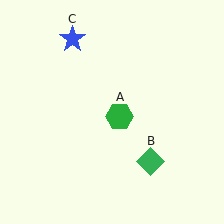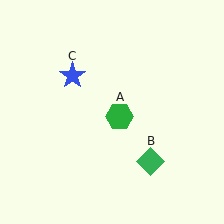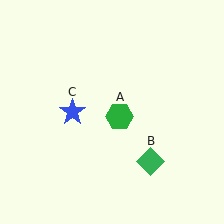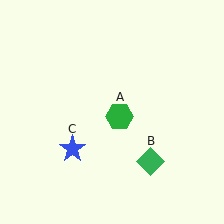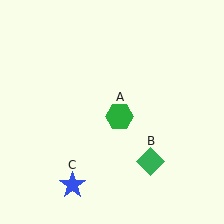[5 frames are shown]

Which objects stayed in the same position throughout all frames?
Green hexagon (object A) and green diamond (object B) remained stationary.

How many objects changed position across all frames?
1 object changed position: blue star (object C).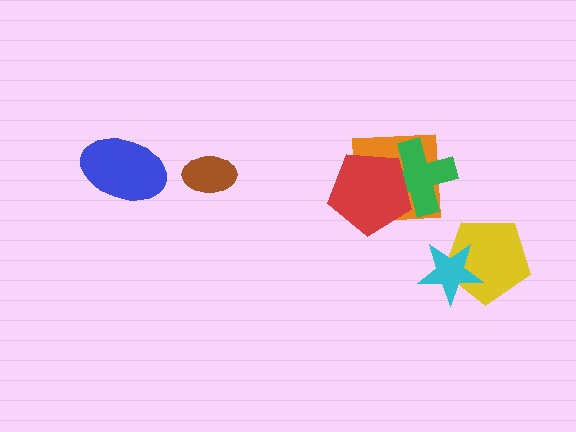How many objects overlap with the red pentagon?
2 objects overlap with the red pentagon.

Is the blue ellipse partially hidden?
No, no other shape covers it.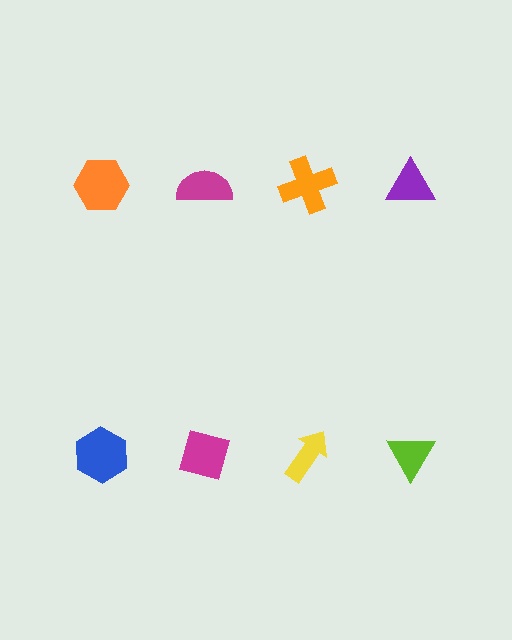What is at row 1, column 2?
A magenta semicircle.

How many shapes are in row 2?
4 shapes.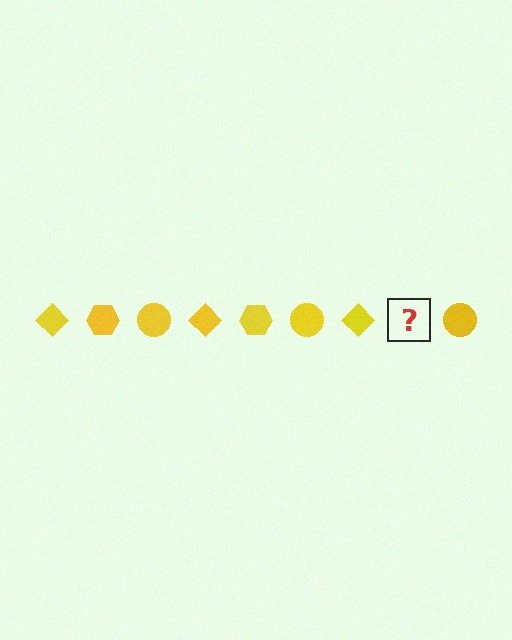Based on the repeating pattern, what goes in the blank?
The blank should be a yellow hexagon.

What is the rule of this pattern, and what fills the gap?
The rule is that the pattern cycles through diamond, hexagon, circle shapes in yellow. The gap should be filled with a yellow hexagon.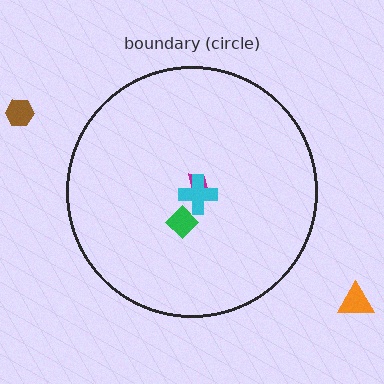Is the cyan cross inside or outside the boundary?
Inside.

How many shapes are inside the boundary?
3 inside, 2 outside.